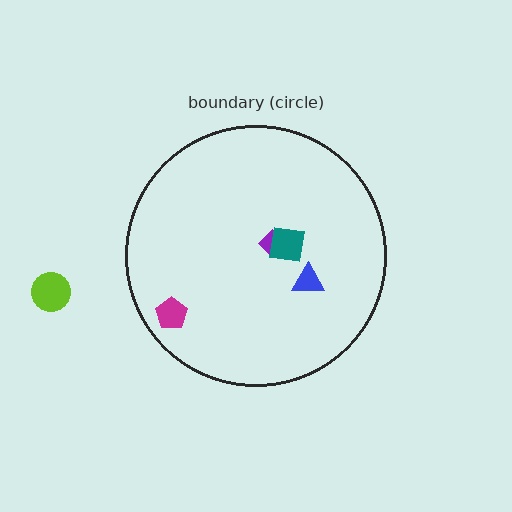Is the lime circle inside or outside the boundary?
Outside.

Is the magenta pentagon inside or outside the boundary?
Inside.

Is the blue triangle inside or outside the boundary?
Inside.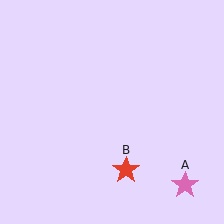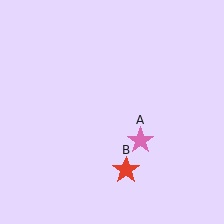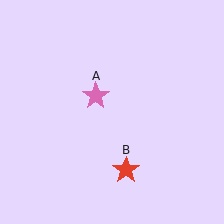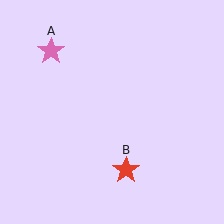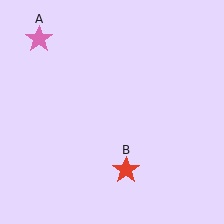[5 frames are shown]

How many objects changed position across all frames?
1 object changed position: pink star (object A).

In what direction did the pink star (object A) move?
The pink star (object A) moved up and to the left.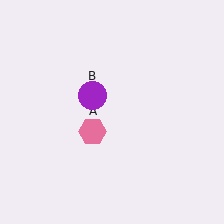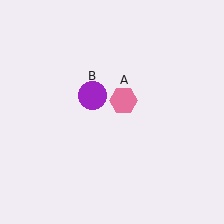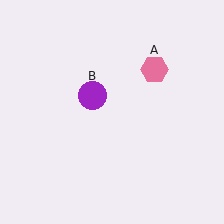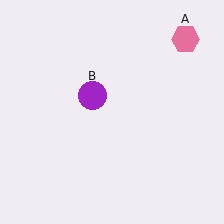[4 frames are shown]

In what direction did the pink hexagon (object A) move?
The pink hexagon (object A) moved up and to the right.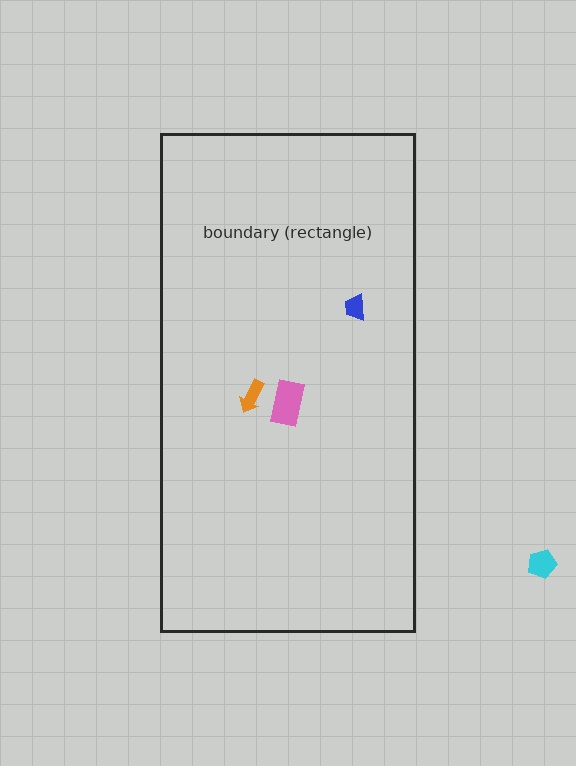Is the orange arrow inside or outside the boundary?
Inside.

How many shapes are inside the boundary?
3 inside, 1 outside.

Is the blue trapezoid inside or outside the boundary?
Inside.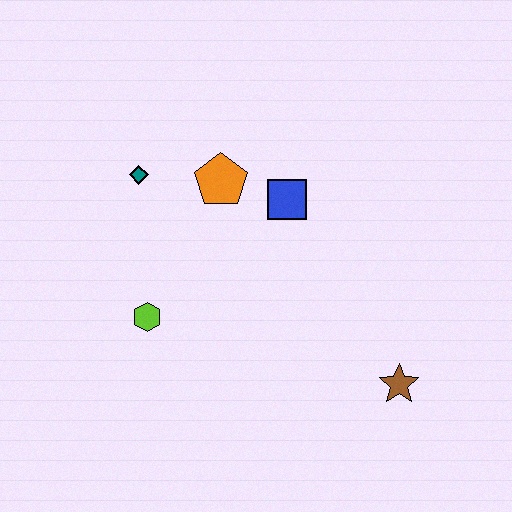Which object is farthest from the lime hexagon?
The brown star is farthest from the lime hexagon.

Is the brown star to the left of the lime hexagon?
No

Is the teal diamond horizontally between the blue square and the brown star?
No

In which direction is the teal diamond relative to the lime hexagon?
The teal diamond is above the lime hexagon.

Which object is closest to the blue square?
The orange pentagon is closest to the blue square.